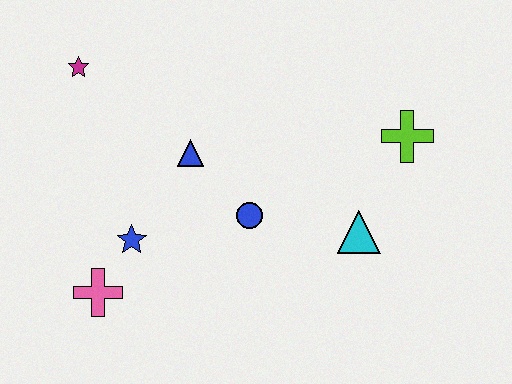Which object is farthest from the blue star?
The lime cross is farthest from the blue star.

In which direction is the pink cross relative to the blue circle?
The pink cross is to the left of the blue circle.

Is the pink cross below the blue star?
Yes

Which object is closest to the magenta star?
The blue triangle is closest to the magenta star.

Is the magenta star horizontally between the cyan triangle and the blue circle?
No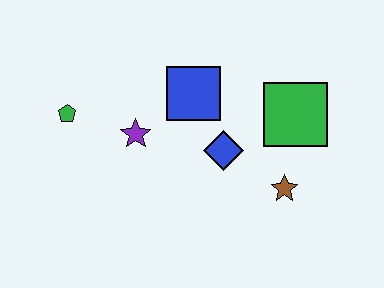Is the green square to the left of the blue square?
No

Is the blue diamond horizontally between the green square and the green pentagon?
Yes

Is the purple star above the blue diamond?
Yes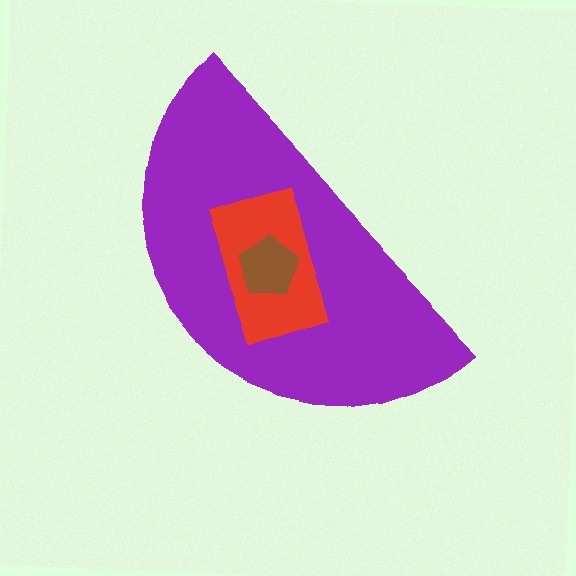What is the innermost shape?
The brown pentagon.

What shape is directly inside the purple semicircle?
The red rectangle.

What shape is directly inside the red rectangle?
The brown pentagon.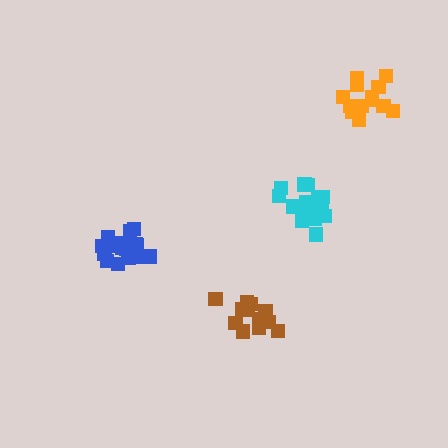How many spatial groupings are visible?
There are 4 spatial groupings.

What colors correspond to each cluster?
The clusters are colored: blue, brown, orange, cyan.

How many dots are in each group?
Group 1: 19 dots, Group 2: 13 dots, Group 3: 14 dots, Group 4: 19 dots (65 total).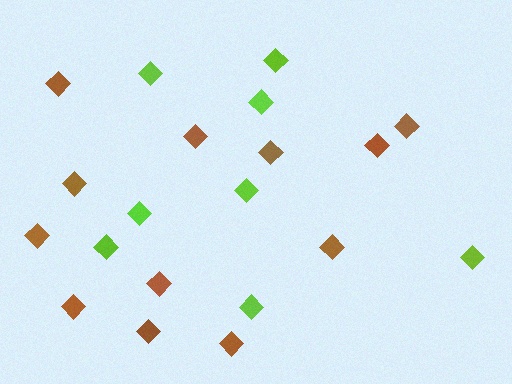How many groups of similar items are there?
There are 2 groups: one group of lime diamonds (8) and one group of brown diamonds (12).